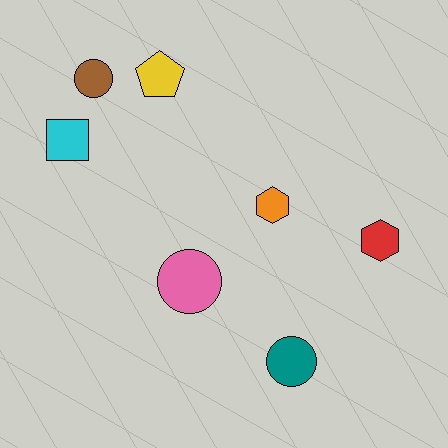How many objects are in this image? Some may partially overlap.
There are 7 objects.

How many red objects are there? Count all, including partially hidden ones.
There is 1 red object.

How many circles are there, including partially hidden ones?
There are 3 circles.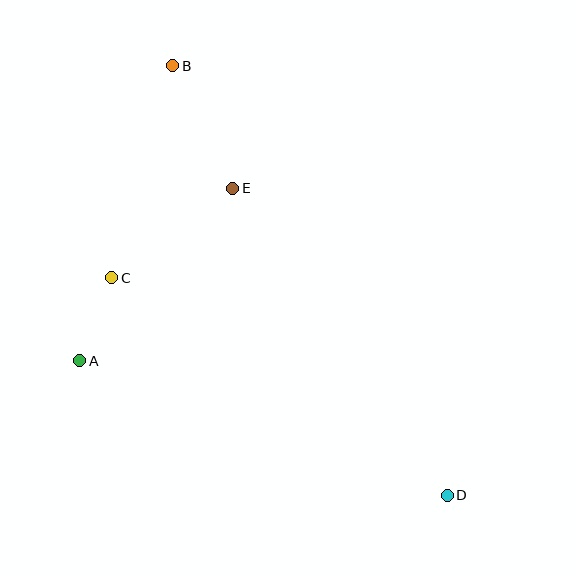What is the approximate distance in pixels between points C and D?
The distance between C and D is approximately 400 pixels.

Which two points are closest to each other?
Points A and C are closest to each other.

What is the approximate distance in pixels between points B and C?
The distance between B and C is approximately 220 pixels.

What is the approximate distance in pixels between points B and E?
The distance between B and E is approximately 136 pixels.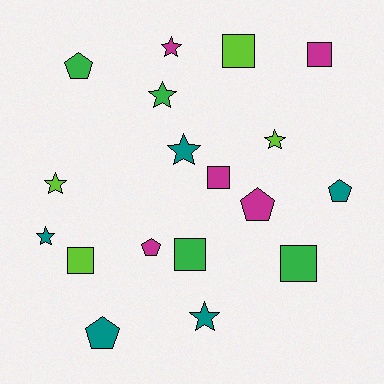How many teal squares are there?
There are no teal squares.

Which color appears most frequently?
Magenta, with 5 objects.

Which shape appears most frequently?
Star, with 7 objects.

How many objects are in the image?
There are 18 objects.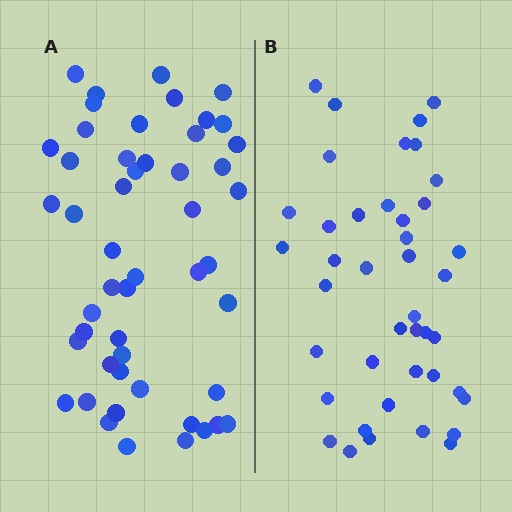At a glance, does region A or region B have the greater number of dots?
Region A (the left region) has more dots.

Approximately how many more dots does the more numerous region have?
Region A has roughly 8 or so more dots than region B.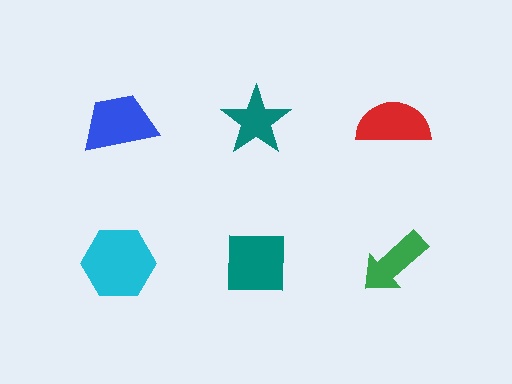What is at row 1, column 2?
A teal star.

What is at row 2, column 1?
A cyan hexagon.